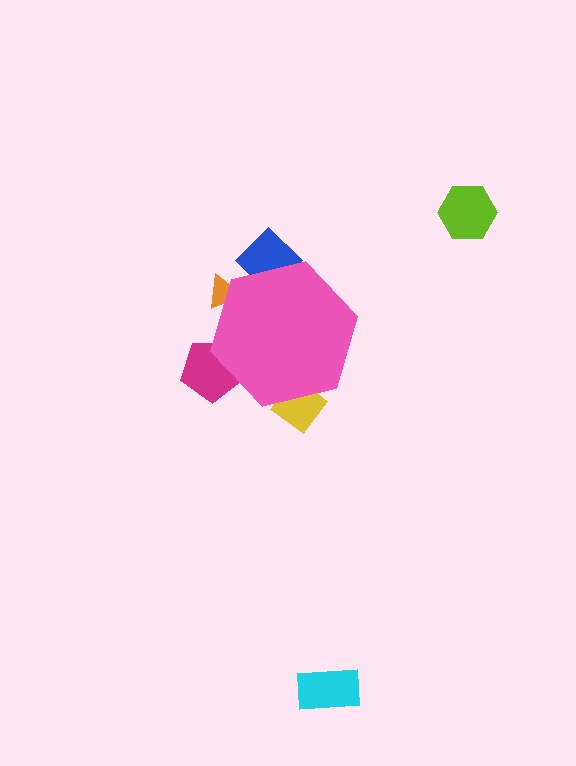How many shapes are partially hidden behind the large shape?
4 shapes are partially hidden.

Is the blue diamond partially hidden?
Yes, the blue diamond is partially hidden behind the pink hexagon.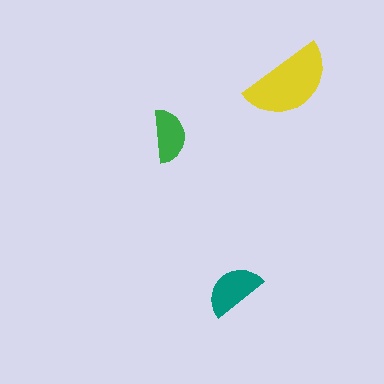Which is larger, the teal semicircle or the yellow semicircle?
The yellow one.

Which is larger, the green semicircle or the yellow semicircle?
The yellow one.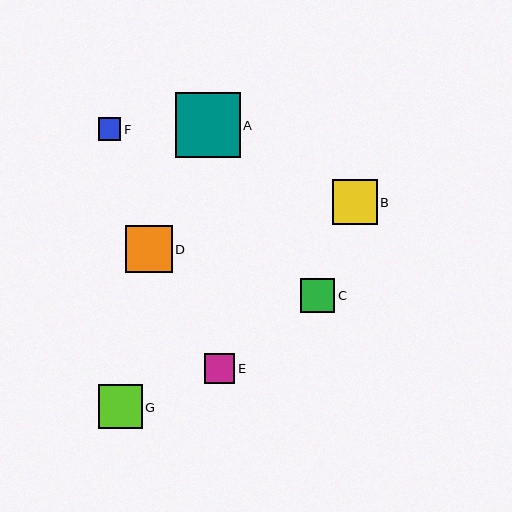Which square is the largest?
Square A is the largest with a size of approximately 65 pixels.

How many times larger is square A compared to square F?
Square A is approximately 2.9 times the size of square F.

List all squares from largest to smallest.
From largest to smallest: A, D, B, G, C, E, F.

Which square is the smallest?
Square F is the smallest with a size of approximately 23 pixels.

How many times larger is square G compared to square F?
Square G is approximately 1.9 times the size of square F.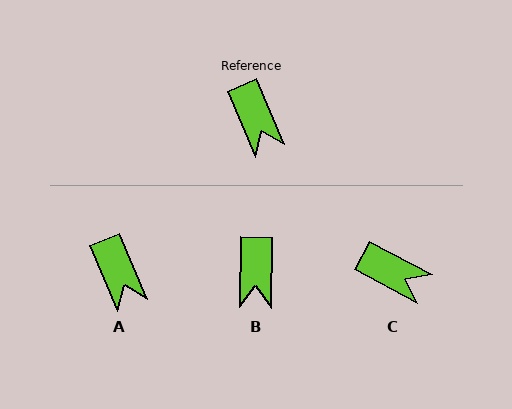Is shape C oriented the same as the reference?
No, it is off by about 39 degrees.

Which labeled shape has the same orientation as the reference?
A.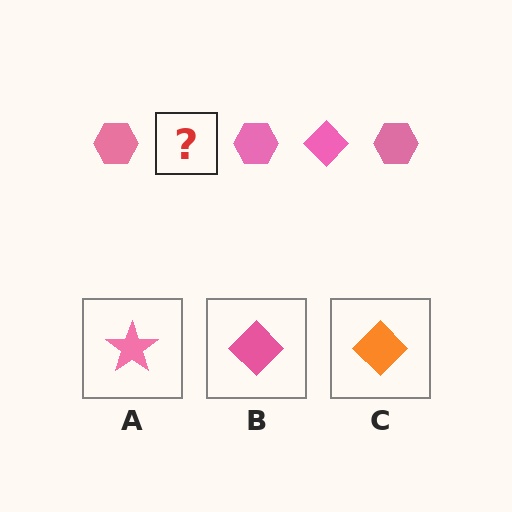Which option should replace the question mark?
Option B.